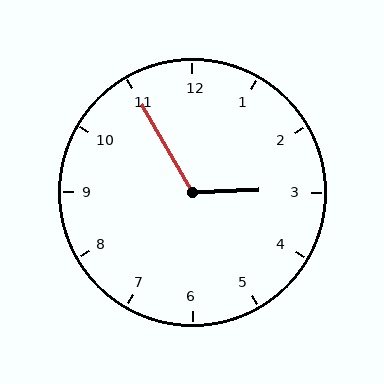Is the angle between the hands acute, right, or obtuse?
It is obtuse.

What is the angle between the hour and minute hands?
Approximately 118 degrees.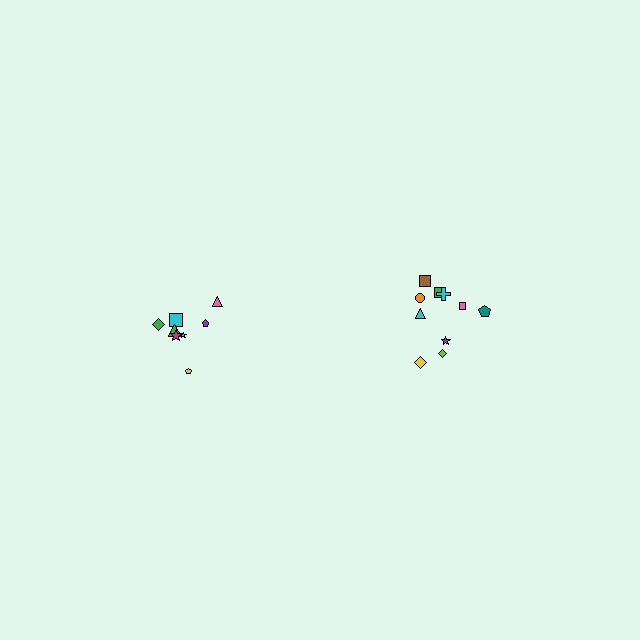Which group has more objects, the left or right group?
The right group.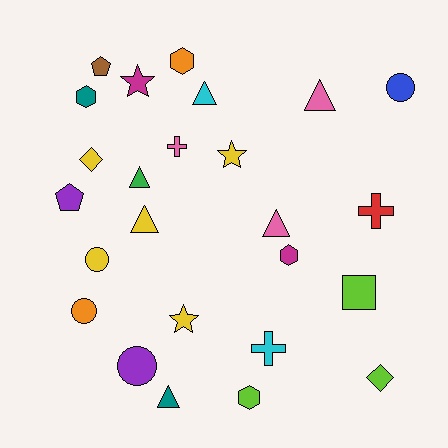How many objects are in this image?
There are 25 objects.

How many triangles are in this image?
There are 6 triangles.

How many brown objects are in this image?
There is 1 brown object.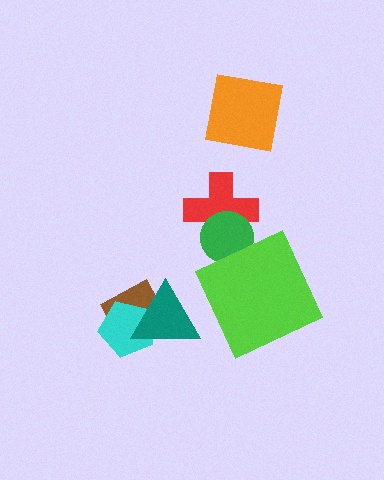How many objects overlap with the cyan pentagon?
2 objects overlap with the cyan pentagon.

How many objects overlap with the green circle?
2 objects overlap with the green circle.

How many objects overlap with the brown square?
2 objects overlap with the brown square.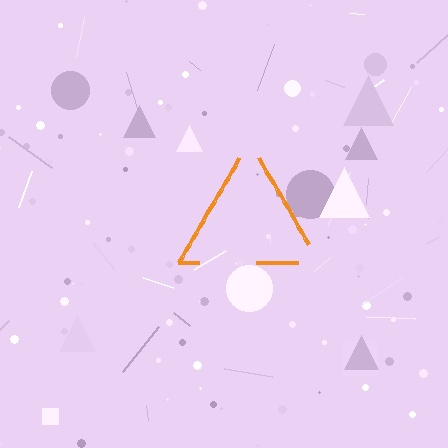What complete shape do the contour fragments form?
The contour fragments form a triangle.